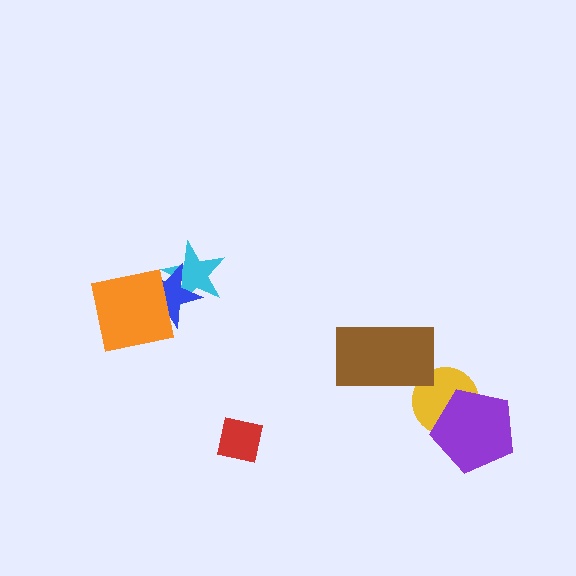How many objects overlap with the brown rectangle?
0 objects overlap with the brown rectangle.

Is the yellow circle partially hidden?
Yes, it is partially covered by another shape.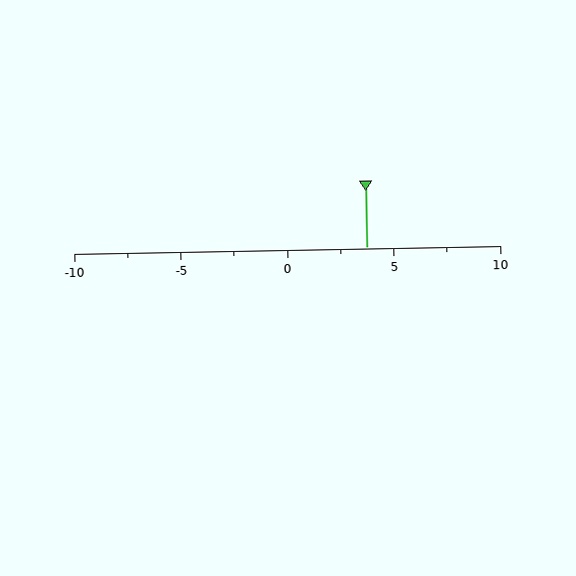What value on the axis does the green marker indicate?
The marker indicates approximately 3.8.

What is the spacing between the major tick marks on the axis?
The major ticks are spaced 5 apart.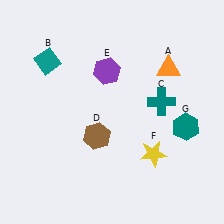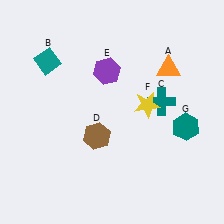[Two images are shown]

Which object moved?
The yellow star (F) moved up.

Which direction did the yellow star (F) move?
The yellow star (F) moved up.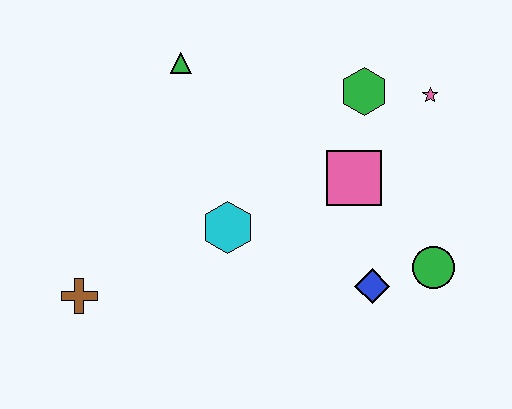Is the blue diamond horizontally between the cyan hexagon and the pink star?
Yes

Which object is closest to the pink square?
The green hexagon is closest to the pink square.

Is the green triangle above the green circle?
Yes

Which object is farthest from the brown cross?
The pink star is farthest from the brown cross.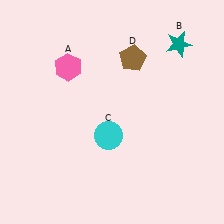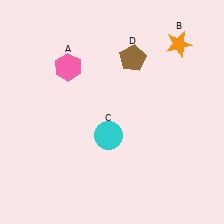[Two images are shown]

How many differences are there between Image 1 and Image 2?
There is 1 difference between the two images.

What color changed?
The star (B) changed from teal in Image 1 to orange in Image 2.